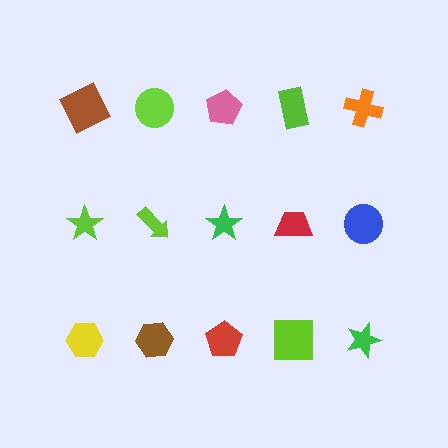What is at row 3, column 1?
A yellow hexagon.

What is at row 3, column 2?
A brown hexagon.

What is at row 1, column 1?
A brown square.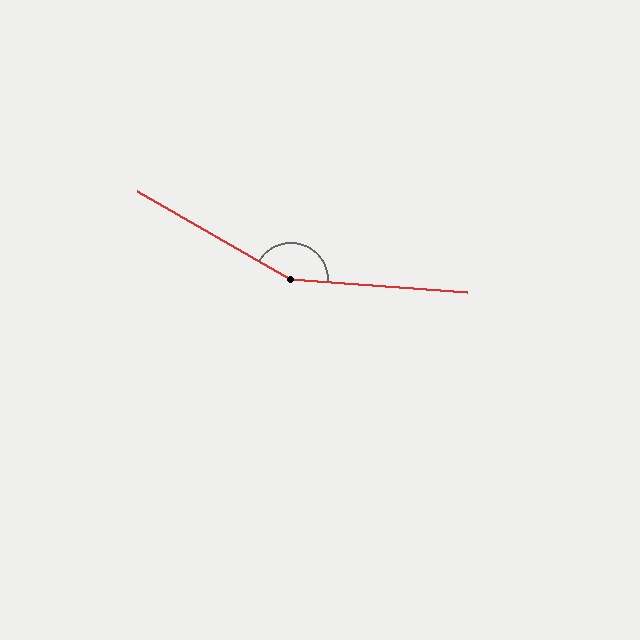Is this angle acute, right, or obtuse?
It is obtuse.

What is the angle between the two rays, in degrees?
Approximately 154 degrees.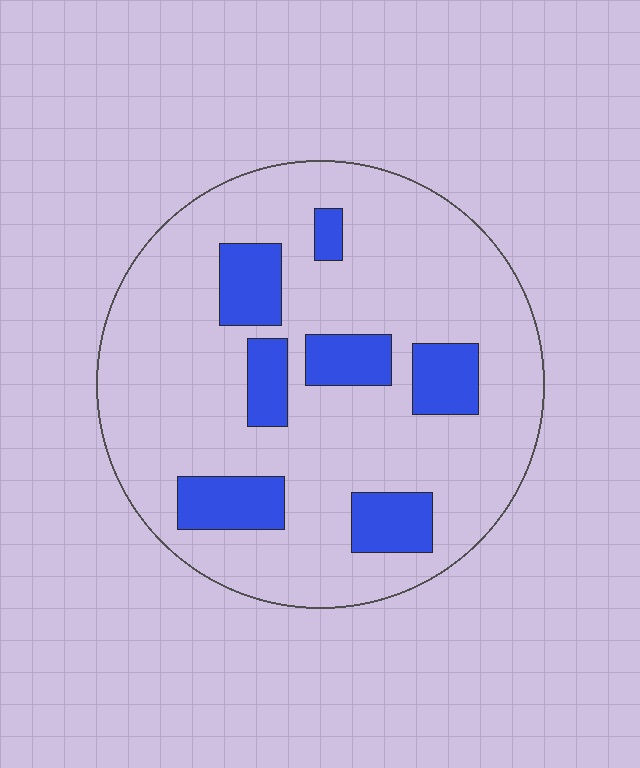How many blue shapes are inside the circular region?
7.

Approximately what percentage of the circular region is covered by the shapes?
Approximately 20%.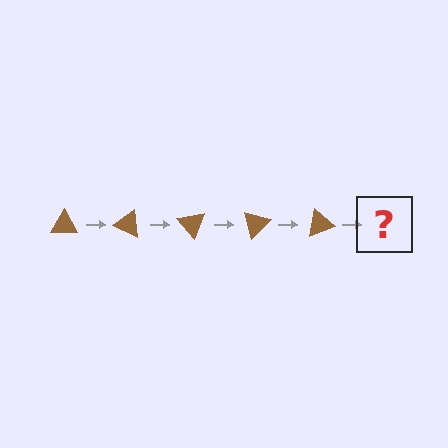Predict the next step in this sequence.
The next step is a brown triangle rotated 125 degrees.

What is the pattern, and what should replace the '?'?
The pattern is that the triangle rotates 25 degrees each step. The '?' should be a brown triangle rotated 125 degrees.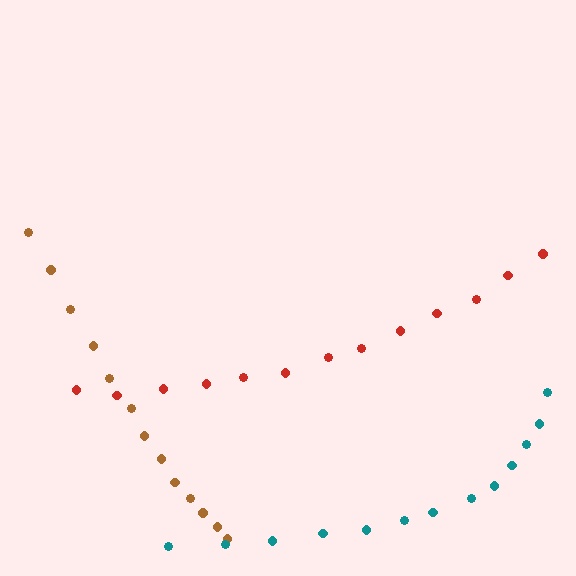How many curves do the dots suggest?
There are 3 distinct paths.